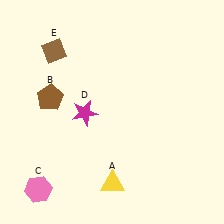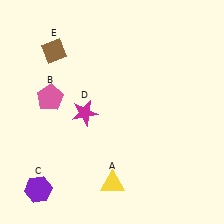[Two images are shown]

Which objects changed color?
B changed from brown to pink. C changed from pink to purple.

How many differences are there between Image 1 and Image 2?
There are 2 differences between the two images.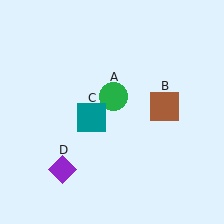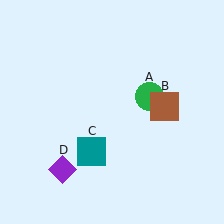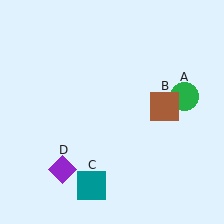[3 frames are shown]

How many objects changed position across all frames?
2 objects changed position: green circle (object A), teal square (object C).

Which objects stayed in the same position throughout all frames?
Brown square (object B) and purple diamond (object D) remained stationary.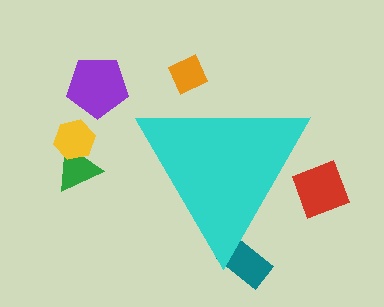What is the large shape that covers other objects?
A cyan triangle.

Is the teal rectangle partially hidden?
Yes, the teal rectangle is partially hidden behind the cyan triangle.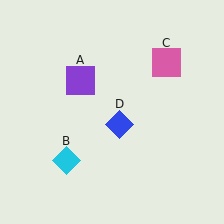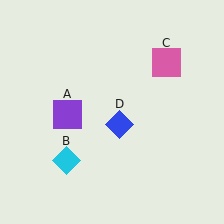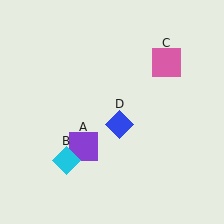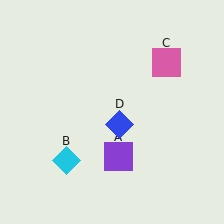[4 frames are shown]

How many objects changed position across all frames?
1 object changed position: purple square (object A).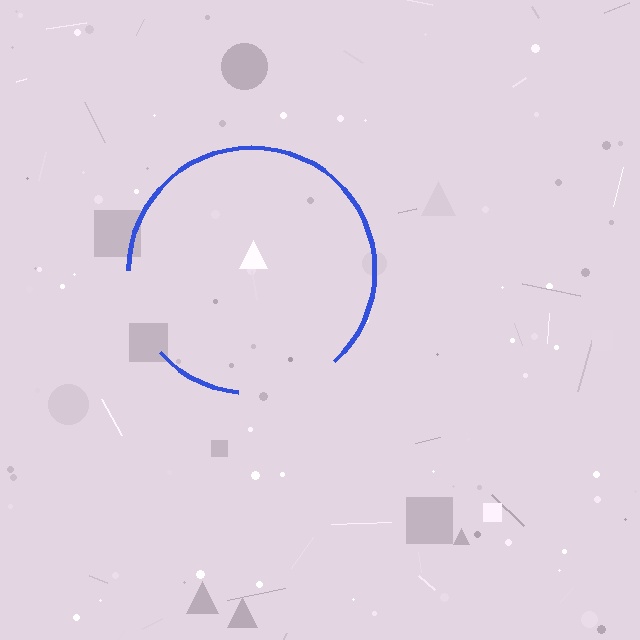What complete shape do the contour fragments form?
The contour fragments form a circle.